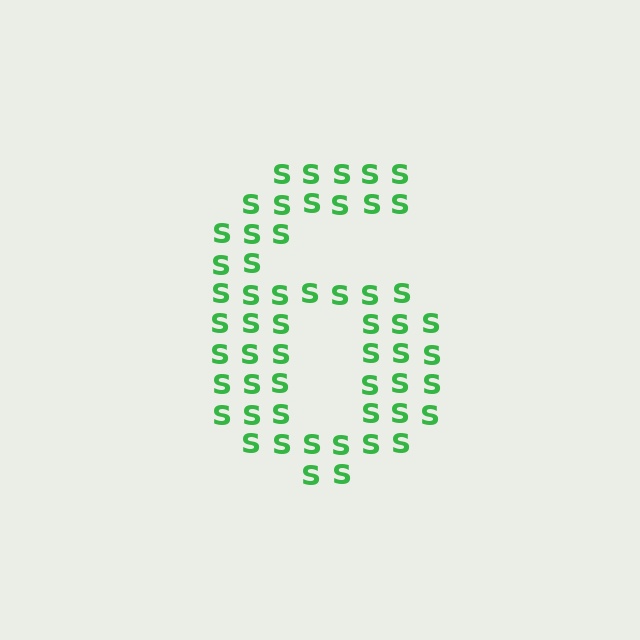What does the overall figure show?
The overall figure shows the digit 6.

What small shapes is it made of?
It is made of small letter S's.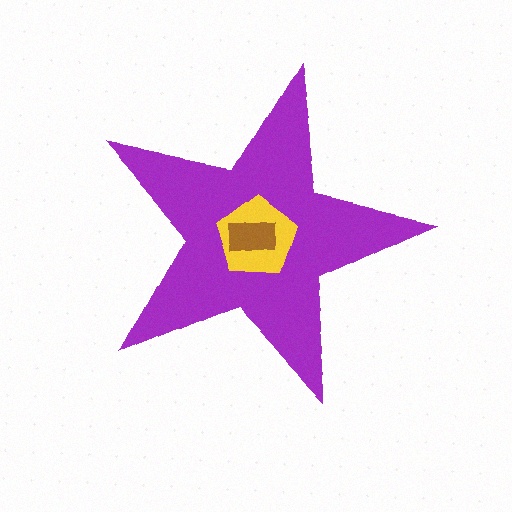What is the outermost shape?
The purple star.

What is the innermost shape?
The brown rectangle.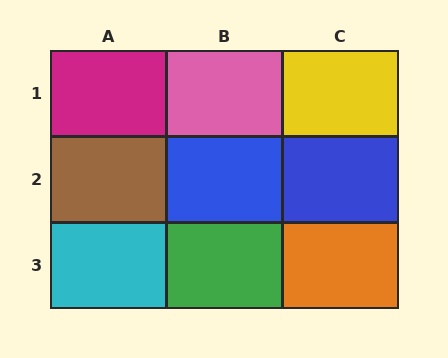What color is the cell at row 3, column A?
Cyan.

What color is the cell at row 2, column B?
Blue.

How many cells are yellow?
1 cell is yellow.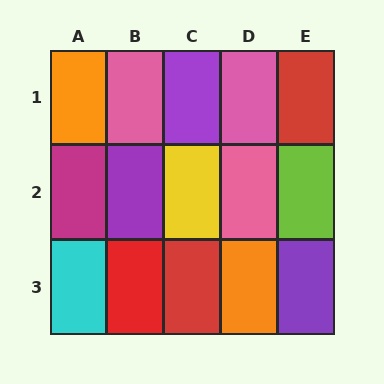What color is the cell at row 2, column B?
Purple.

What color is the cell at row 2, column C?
Yellow.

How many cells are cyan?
1 cell is cyan.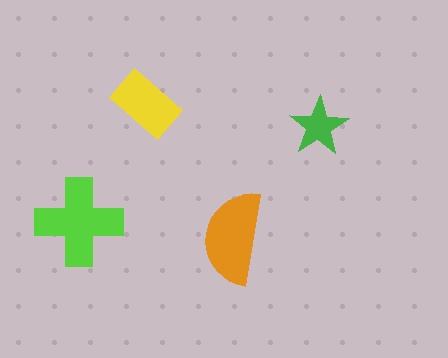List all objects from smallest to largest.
The green star, the yellow rectangle, the orange semicircle, the lime cross.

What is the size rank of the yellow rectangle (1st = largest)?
3rd.